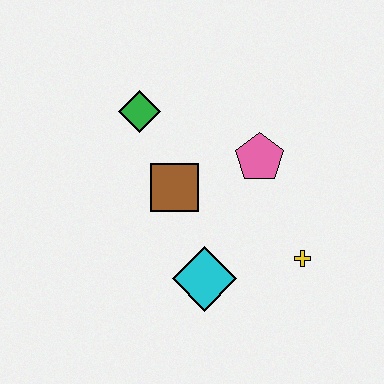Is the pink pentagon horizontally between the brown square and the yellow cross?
Yes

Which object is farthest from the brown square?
The yellow cross is farthest from the brown square.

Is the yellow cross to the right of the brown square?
Yes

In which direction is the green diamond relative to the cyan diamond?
The green diamond is above the cyan diamond.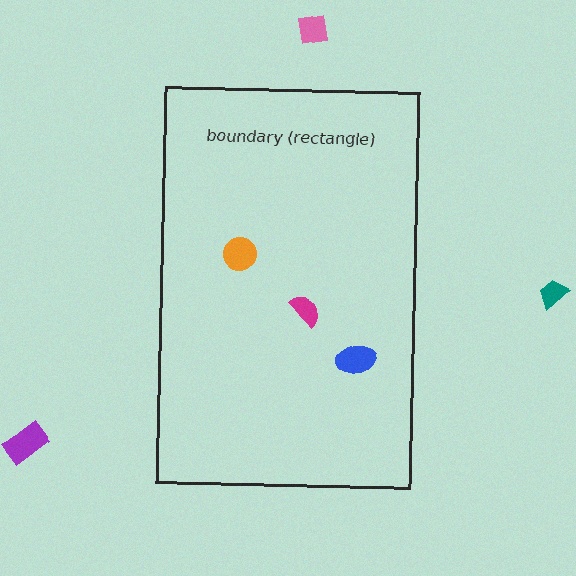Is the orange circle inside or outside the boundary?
Inside.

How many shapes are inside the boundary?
3 inside, 3 outside.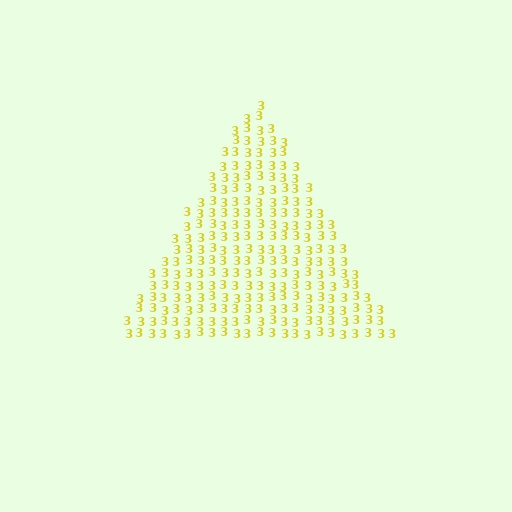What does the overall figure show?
The overall figure shows a triangle.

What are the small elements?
The small elements are digit 3's.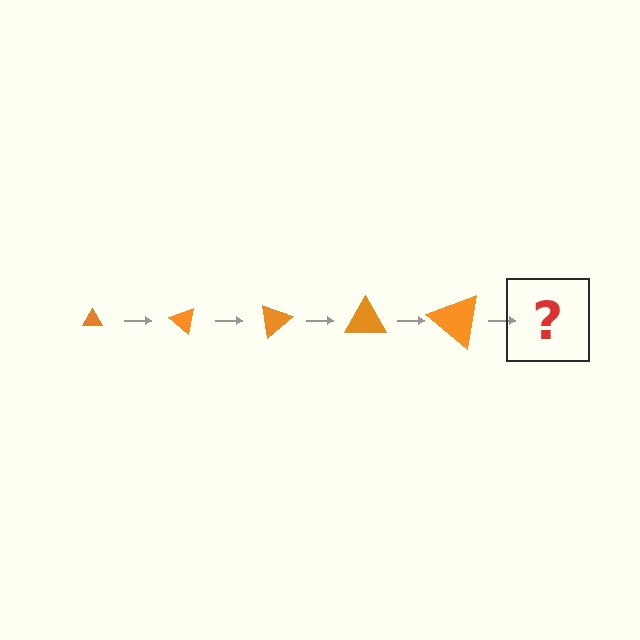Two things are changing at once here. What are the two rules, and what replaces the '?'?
The two rules are that the triangle grows larger each step and it rotates 40 degrees each step. The '?' should be a triangle, larger than the previous one and rotated 200 degrees from the start.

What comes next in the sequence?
The next element should be a triangle, larger than the previous one and rotated 200 degrees from the start.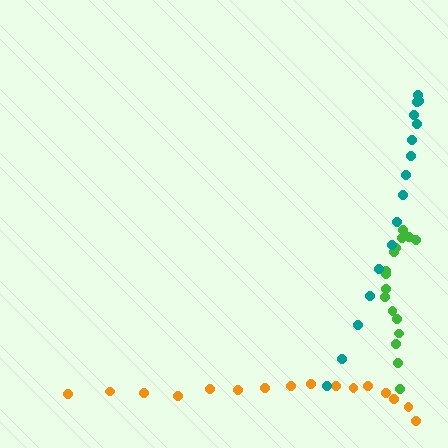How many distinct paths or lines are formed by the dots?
There are 3 distinct paths.